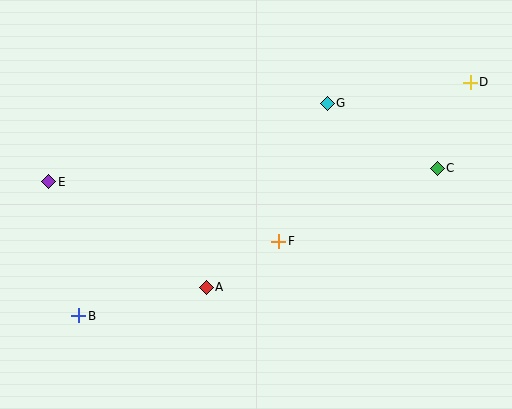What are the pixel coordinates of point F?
Point F is at (279, 241).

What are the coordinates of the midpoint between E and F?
The midpoint between E and F is at (164, 212).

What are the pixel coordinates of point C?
Point C is at (437, 168).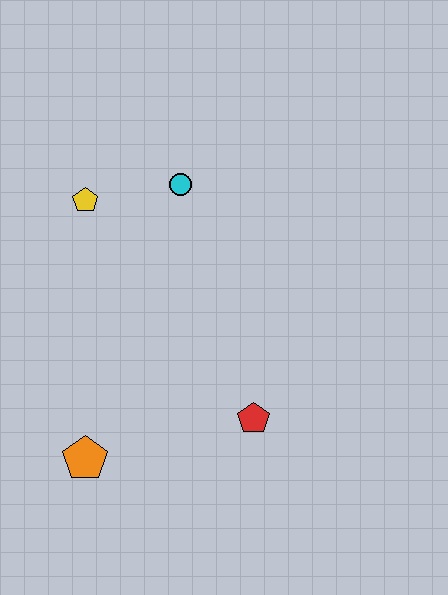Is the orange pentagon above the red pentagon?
No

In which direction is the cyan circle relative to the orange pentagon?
The cyan circle is above the orange pentagon.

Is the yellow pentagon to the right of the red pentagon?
No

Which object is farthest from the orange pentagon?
The cyan circle is farthest from the orange pentagon.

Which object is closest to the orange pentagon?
The red pentagon is closest to the orange pentagon.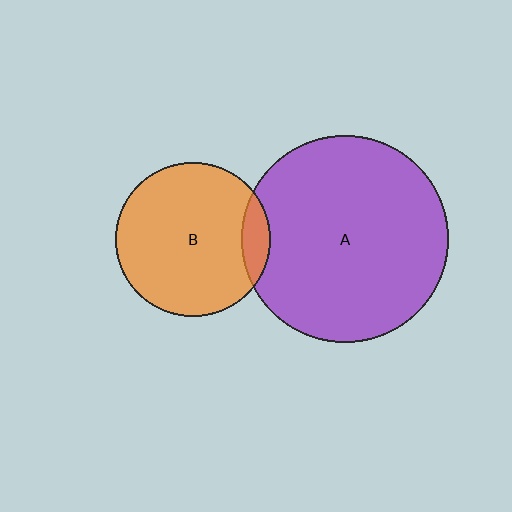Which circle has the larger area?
Circle A (purple).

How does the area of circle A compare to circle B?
Approximately 1.8 times.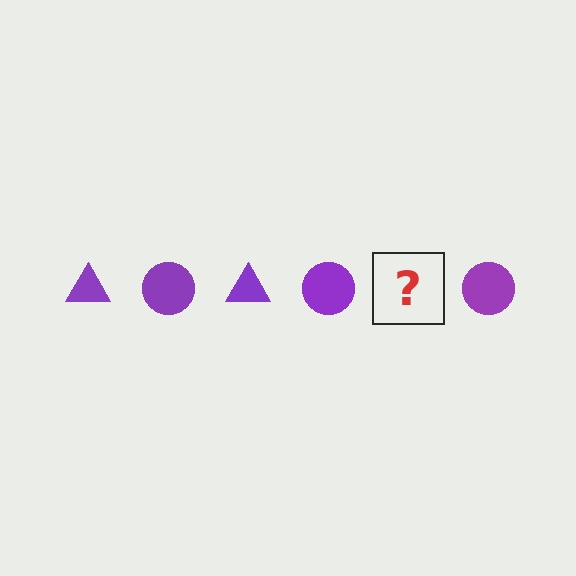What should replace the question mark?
The question mark should be replaced with a purple triangle.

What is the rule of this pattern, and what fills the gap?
The rule is that the pattern cycles through triangle, circle shapes in purple. The gap should be filled with a purple triangle.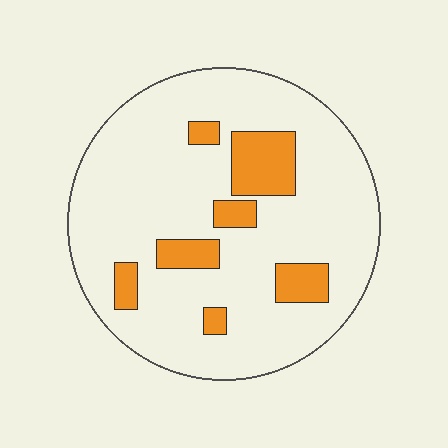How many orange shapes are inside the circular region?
7.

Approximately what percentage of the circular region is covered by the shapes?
Approximately 15%.